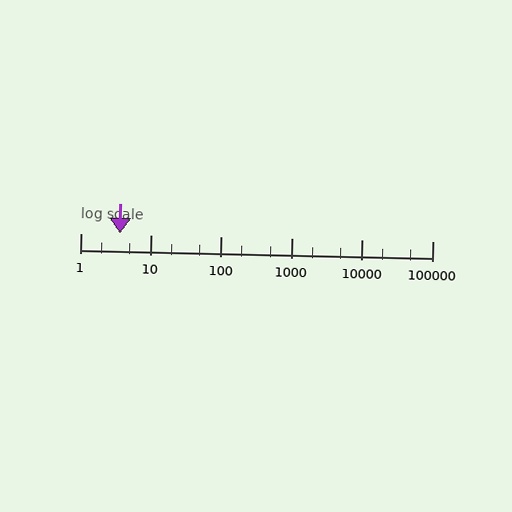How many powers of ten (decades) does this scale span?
The scale spans 5 decades, from 1 to 100000.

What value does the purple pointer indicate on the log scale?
The pointer indicates approximately 3.6.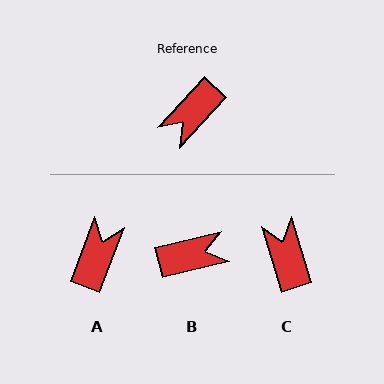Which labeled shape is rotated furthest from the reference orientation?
A, about 158 degrees away.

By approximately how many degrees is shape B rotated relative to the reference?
Approximately 146 degrees counter-clockwise.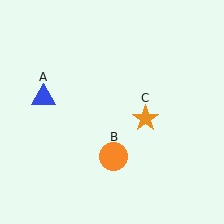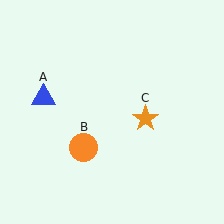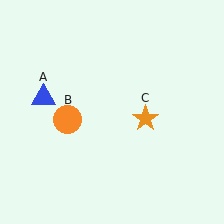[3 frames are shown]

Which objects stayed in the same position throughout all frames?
Blue triangle (object A) and orange star (object C) remained stationary.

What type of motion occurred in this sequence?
The orange circle (object B) rotated clockwise around the center of the scene.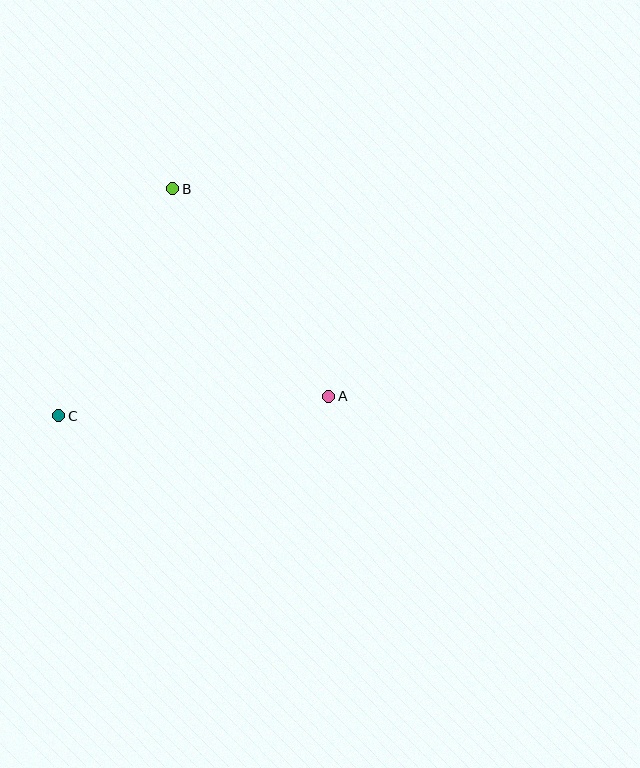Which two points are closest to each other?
Points B and C are closest to each other.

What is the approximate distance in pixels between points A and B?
The distance between A and B is approximately 260 pixels.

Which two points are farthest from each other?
Points A and C are farthest from each other.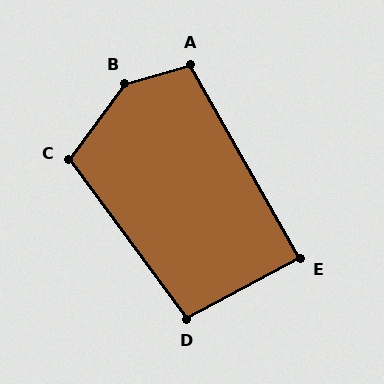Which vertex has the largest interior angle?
B, at approximately 143 degrees.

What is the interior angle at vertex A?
Approximately 103 degrees (obtuse).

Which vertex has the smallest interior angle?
E, at approximately 88 degrees.